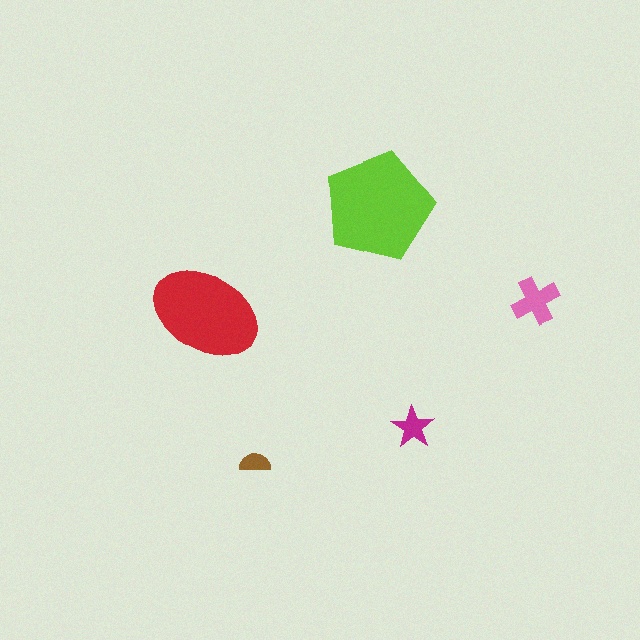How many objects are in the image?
There are 5 objects in the image.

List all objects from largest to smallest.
The lime pentagon, the red ellipse, the pink cross, the magenta star, the brown semicircle.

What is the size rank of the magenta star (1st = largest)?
4th.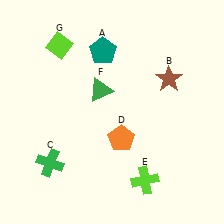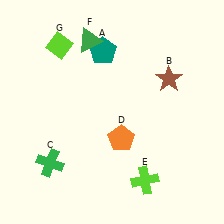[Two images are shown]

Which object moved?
The green triangle (F) moved up.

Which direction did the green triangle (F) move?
The green triangle (F) moved up.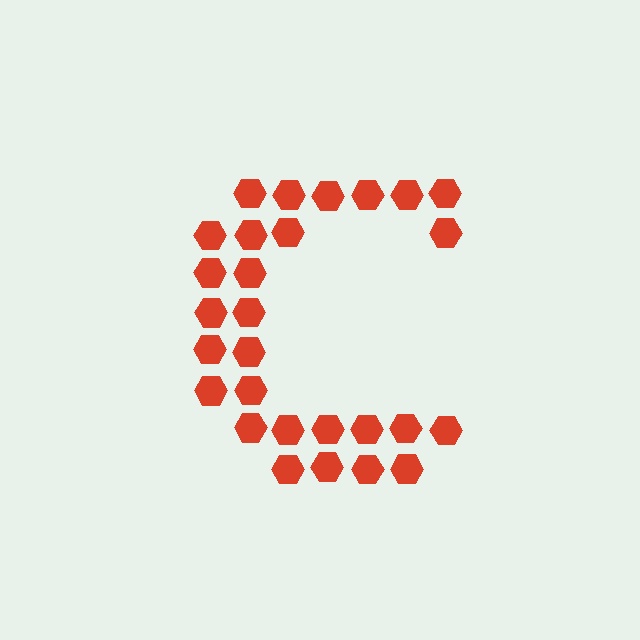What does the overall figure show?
The overall figure shows the letter C.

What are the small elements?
The small elements are hexagons.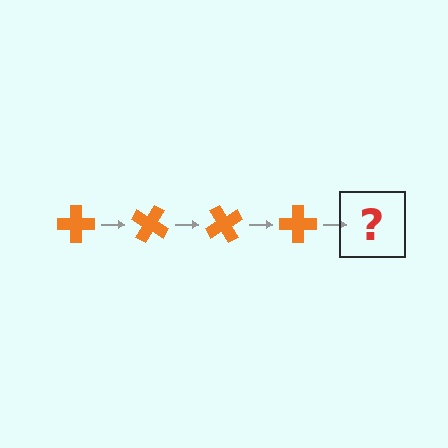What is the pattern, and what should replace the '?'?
The pattern is that the cross rotates 30 degrees each step. The '?' should be an orange cross rotated 120 degrees.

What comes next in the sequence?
The next element should be an orange cross rotated 120 degrees.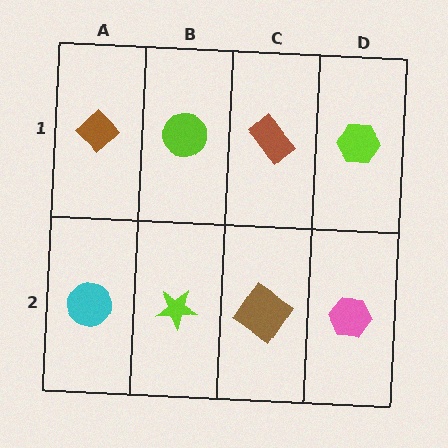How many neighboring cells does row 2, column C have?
3.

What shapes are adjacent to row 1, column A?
A cyan circle (row 2, column A), a lime circle (row 1, column B).